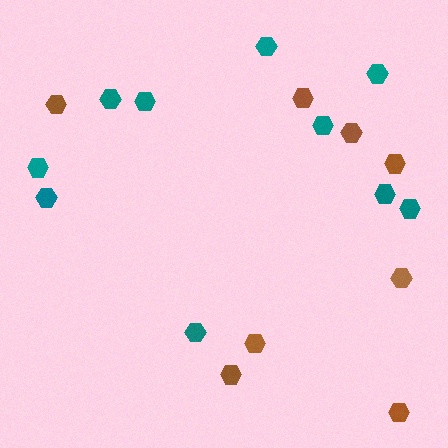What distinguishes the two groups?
There are 2 groups: one group of teal hexagons (10) and one group of brown hexagons (8).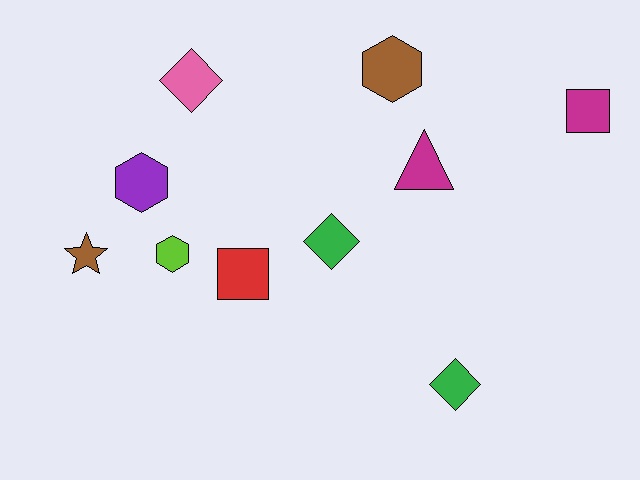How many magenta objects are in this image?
There are 2 magenta objects.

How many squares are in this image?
There are 2 squares.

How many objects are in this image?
There are 10 objects.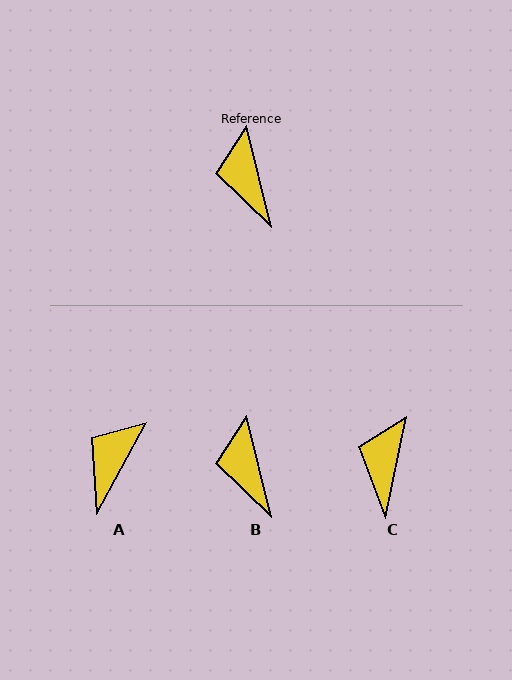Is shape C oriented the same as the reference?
No, it is off by about 26 degrees.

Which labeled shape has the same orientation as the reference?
B.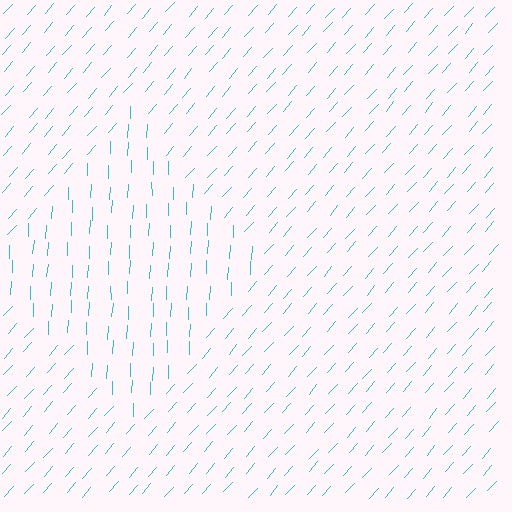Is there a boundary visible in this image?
Yes, there is a texture boundary formed by a change in line orientation.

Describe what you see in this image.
The image is filled with small cyan line segments. A diamond region in the image has lines oriented differently from the surrounding lines, creating a visible texture boundary.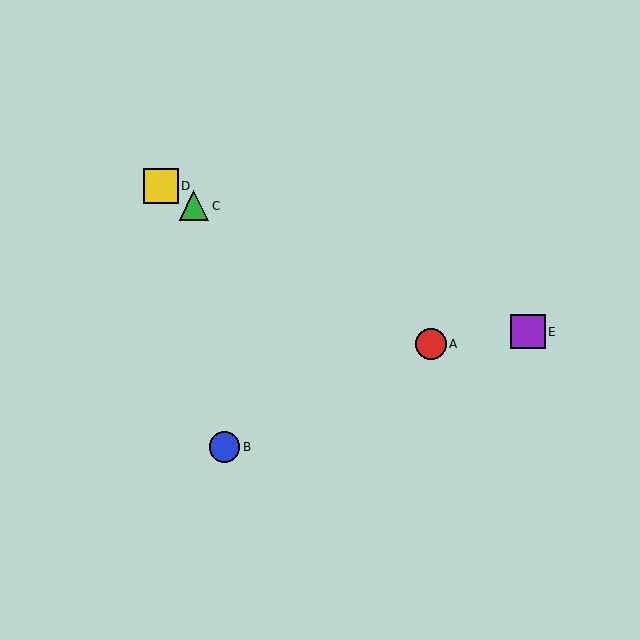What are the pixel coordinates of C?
Object C is at (194, 206).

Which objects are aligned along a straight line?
Objects A, C, D are aligned along a straight line.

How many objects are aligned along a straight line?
3 objects (A, C, D) are aligned along a straight line.